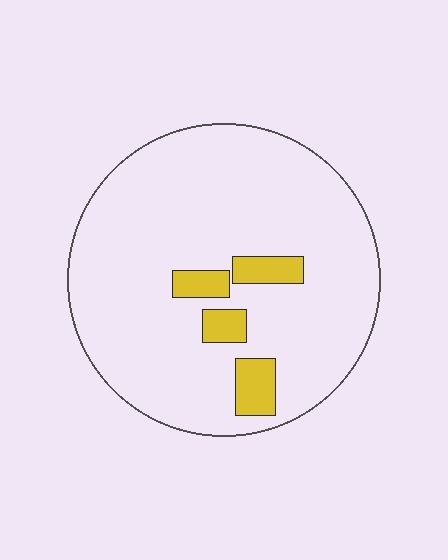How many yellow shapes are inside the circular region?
4.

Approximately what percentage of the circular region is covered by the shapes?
Approximately 10%.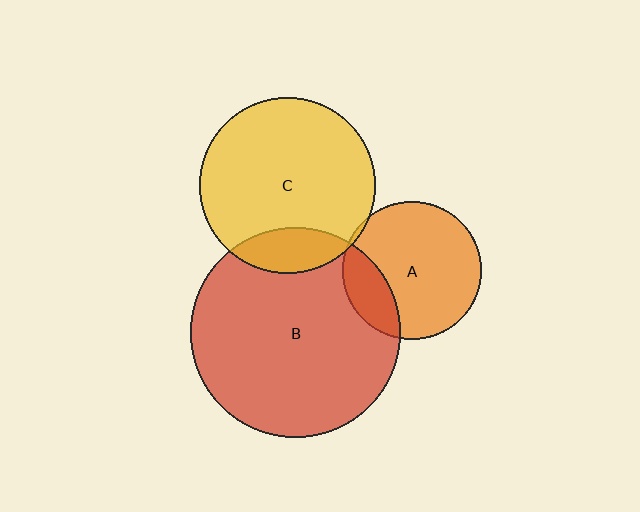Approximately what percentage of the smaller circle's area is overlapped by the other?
Approximately 20%.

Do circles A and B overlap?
Yes.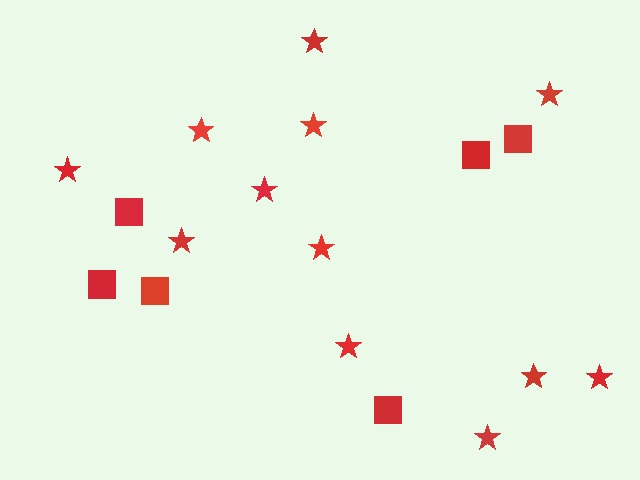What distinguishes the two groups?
There are 2 groups: one group of stars (12) and one group of squares (6).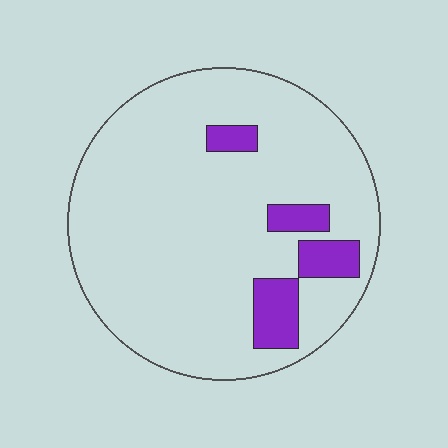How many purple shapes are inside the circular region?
4.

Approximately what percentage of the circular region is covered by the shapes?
Approximately 10%.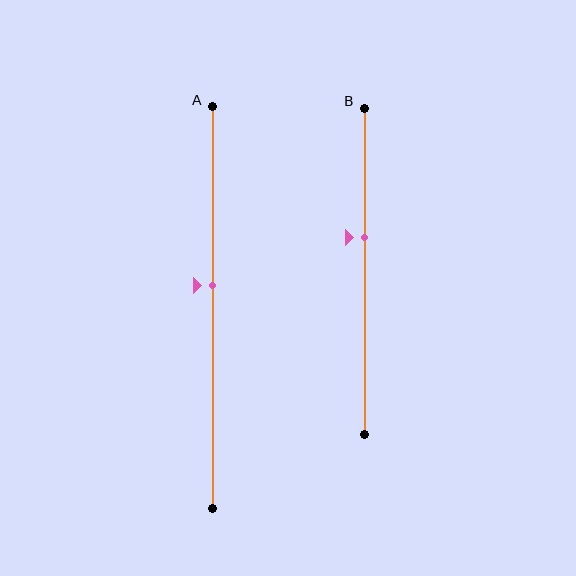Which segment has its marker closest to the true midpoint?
Segment A has its marker closest to the true midpoint.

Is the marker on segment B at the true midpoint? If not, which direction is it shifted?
No, the marker on segment B is shifted upward by about 10% of the segment length.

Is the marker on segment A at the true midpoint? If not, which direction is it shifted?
No, the marker on segment A is shifted upward by about 5% of the segment length.